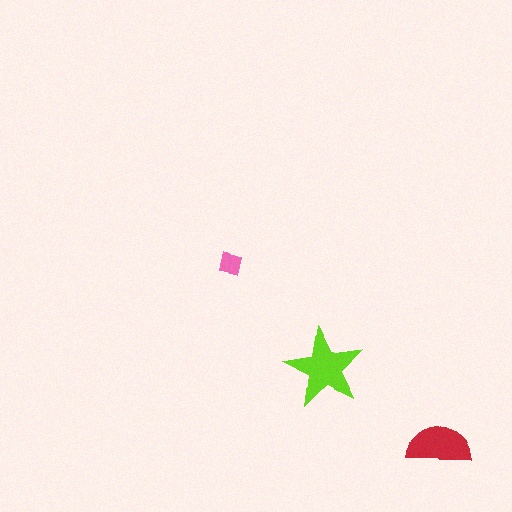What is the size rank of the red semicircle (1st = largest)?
2nd.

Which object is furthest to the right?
The red semicircle is rightmost.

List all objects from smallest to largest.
The pink square, the red semicircle, the lime star.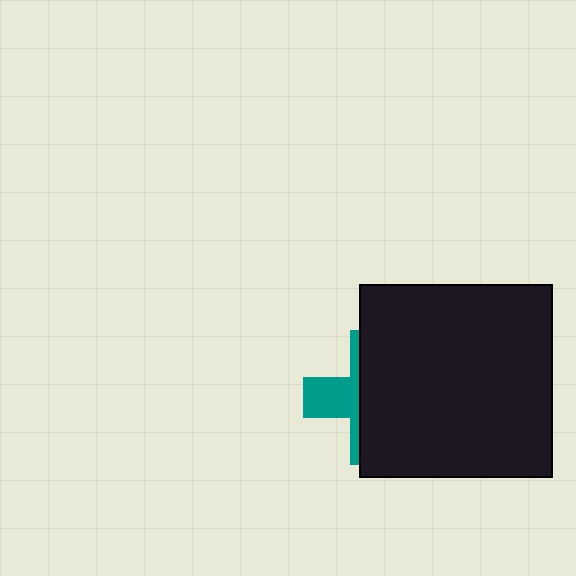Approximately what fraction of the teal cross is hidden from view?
Roughly 66% of the teal cross is hidden behind the black square.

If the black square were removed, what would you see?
You would see the complete teal cross.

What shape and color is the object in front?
The object in front is a black square.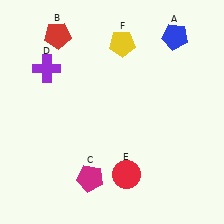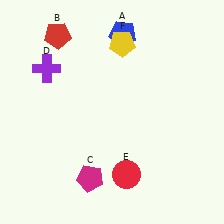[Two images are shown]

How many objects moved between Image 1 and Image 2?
1 object moved between the two images.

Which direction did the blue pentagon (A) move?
The blue pentagon (A) moved left.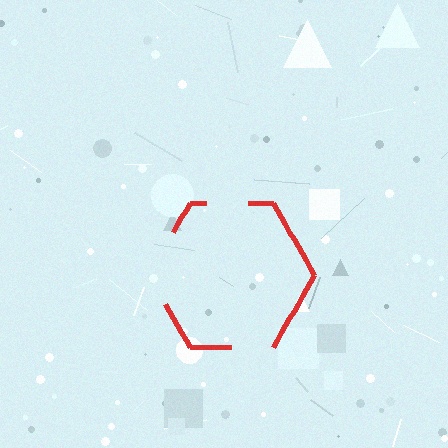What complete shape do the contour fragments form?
The contour fragments form a hexagon.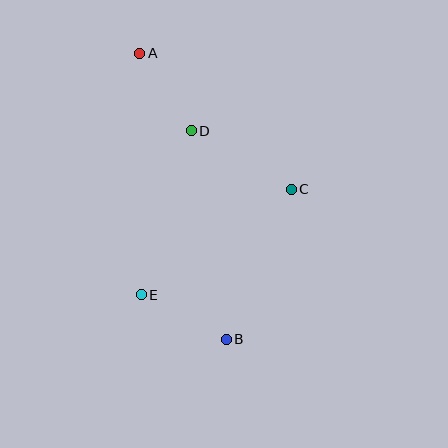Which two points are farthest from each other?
Points A and B are farthest from each other.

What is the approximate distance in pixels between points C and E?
The distance between C and E is approximately 183 pixels.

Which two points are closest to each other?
Points A and D are closest to each other.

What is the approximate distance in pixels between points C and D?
The distance between C and D is approximately 116 pixels.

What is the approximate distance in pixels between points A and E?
The distance between A and E is approximately 241 pixels.